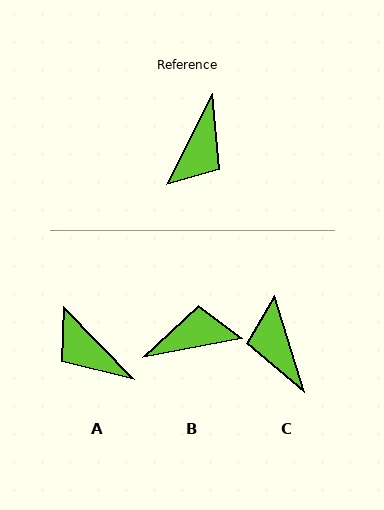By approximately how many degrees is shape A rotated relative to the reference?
Approximately 109 degrees clockwise.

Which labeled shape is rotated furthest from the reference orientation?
C, about 136 degrees away.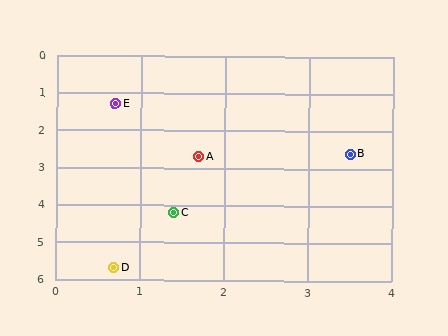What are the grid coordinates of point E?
Point E is at approximately (0.7, 1.3).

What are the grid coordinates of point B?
Point B is at approximately (3.5, 2.6).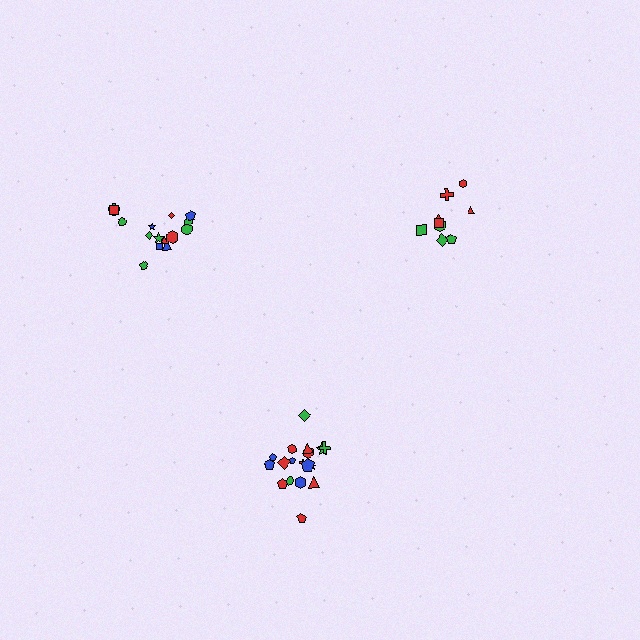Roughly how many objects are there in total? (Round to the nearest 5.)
Roughly 45 objects in total.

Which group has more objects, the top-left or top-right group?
The top-left group.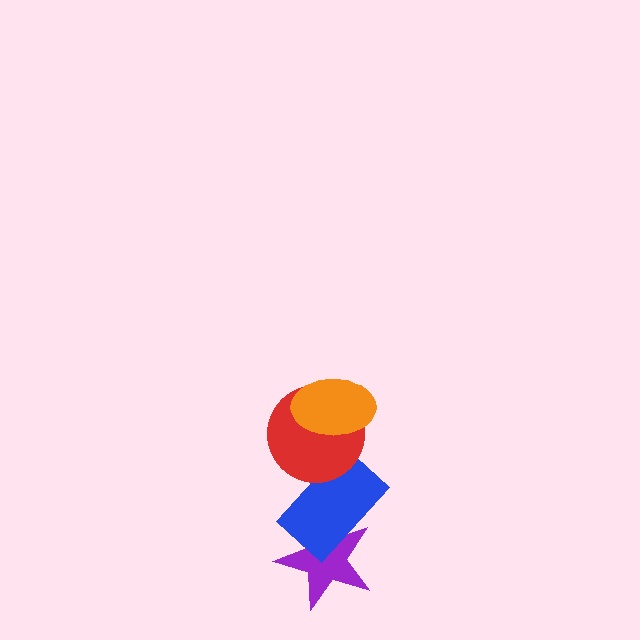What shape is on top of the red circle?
The orange ellipse is on top of the red circle.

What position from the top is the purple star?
The purple star is 4th from the top.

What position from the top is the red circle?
The red circle is 2nd from the top.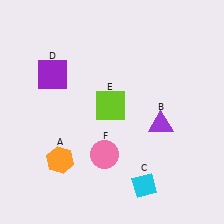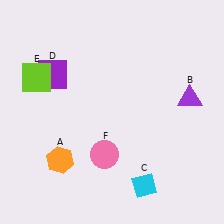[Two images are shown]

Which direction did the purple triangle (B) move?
The purple triangle (B) moved right.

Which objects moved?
The objects that moved are: the purple triangle (B), the lime square (E).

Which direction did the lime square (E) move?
The lime square (E) moved left.